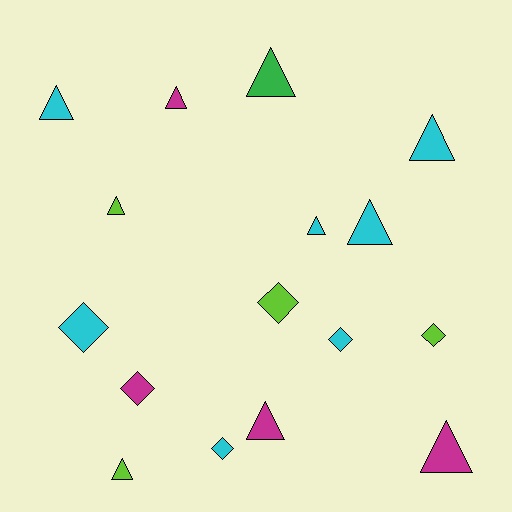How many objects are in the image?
There are 16 objects.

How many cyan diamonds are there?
There are 3 cyan diamonds.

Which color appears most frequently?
Cyan, with 7 objects.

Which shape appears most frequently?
Triangle, with 10 objects.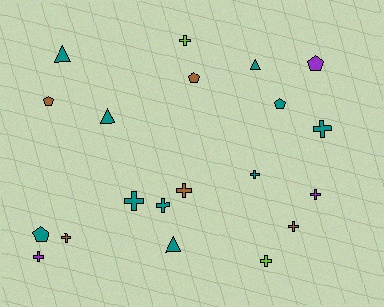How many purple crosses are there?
There are 2 purple crosses.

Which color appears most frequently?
Teal, with 10 objects.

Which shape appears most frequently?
Cross, with 11 objects.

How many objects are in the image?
There are 20 objects.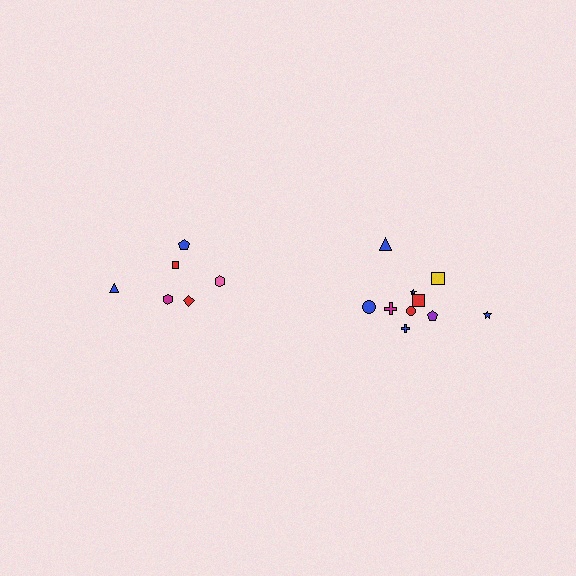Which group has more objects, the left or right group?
The right group.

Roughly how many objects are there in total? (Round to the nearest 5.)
Roughly 15 objects in total.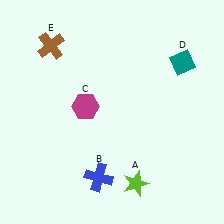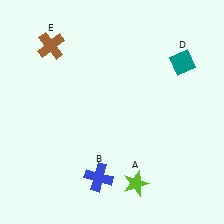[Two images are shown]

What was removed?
The magenta hexagon (C) was removed in Image 2.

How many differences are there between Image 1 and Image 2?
There is 1 difference between the two images.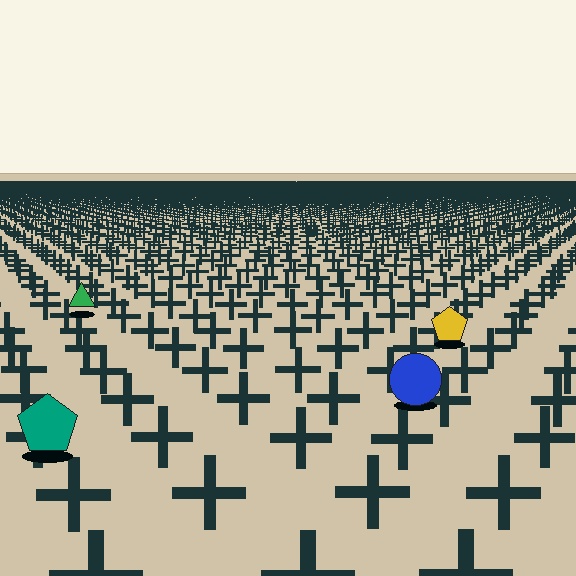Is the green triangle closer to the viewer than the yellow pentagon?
No. The yellow pentagon is closer — you can tell from the texture gradient: the ground texture is coarser near it.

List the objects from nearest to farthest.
From nearest to farthest: the teal pentagon, the blue circle, the yellow pentagon, the green triangle.